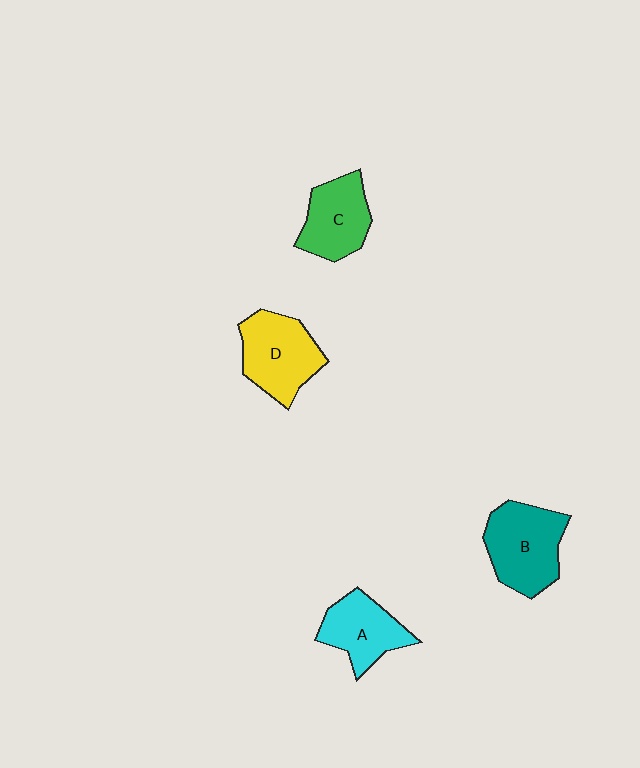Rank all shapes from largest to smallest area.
From largest to smallest: B (teal), D (yellow), C (green), A (cyan).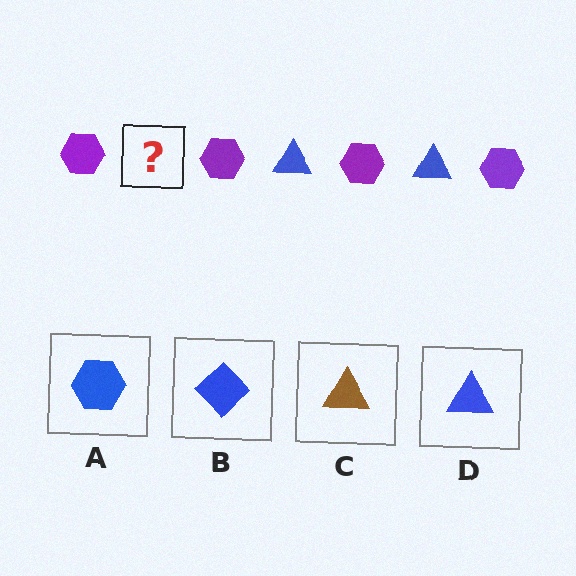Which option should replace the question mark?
Option D.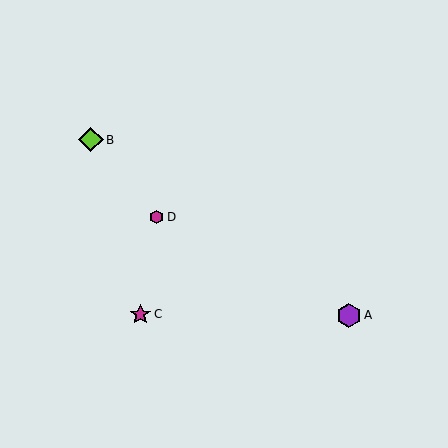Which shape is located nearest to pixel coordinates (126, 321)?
The magenta star (labeled C) at (140, 314) is nearest to that location.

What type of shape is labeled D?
Shape D is a magenta hexagon.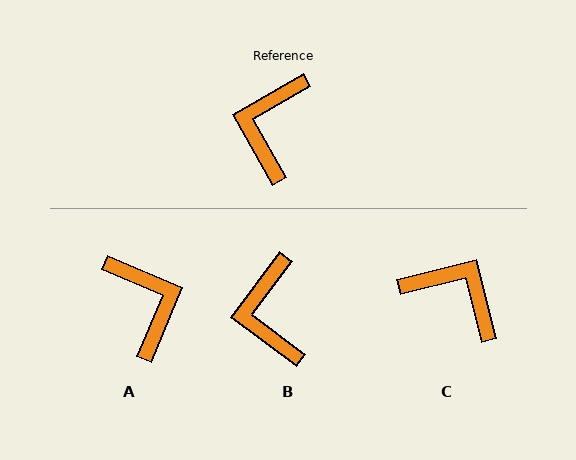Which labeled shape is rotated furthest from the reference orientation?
A, about 143 degrees away.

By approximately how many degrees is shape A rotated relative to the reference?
Approximately 143 degrees clockwise.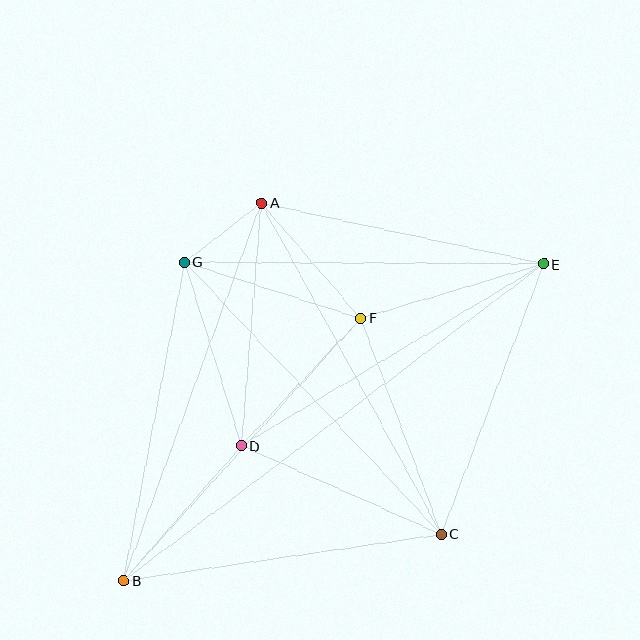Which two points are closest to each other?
Points A and G are closest to each other.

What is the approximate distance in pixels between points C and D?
The distance between C and D is approximately 218 pixels.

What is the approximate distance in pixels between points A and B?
The distance between A and B is approximately 402 pixels.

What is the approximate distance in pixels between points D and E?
The distance between D and E is approximately 353 pixels.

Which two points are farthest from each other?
Points B and E are farthest from each other.